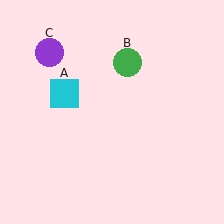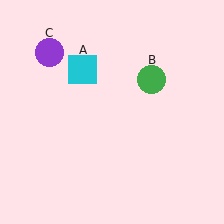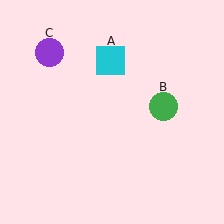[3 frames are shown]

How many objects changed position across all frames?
2 objects changed position: cyan square (object A), green circle (object B).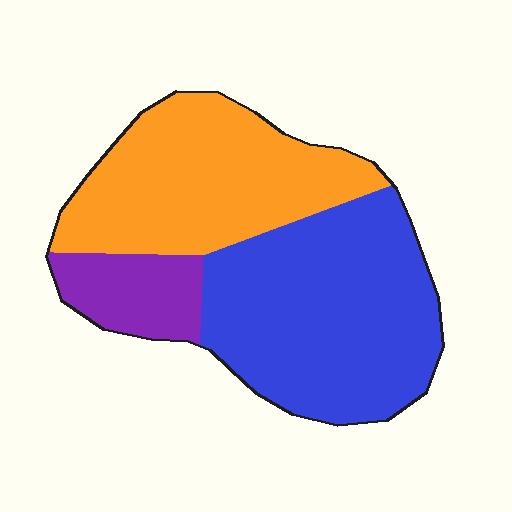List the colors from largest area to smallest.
From largest to smallest: blue, orange, purple.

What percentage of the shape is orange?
Orange takes up about two fifths (2/5) of the shape.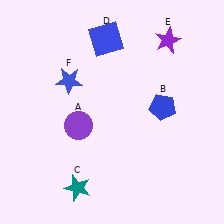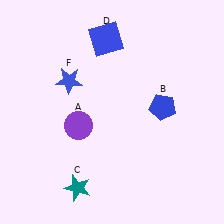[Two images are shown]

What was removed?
The purple star (E) was removed in Image 2.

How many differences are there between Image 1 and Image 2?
There is 1 difference between the two images.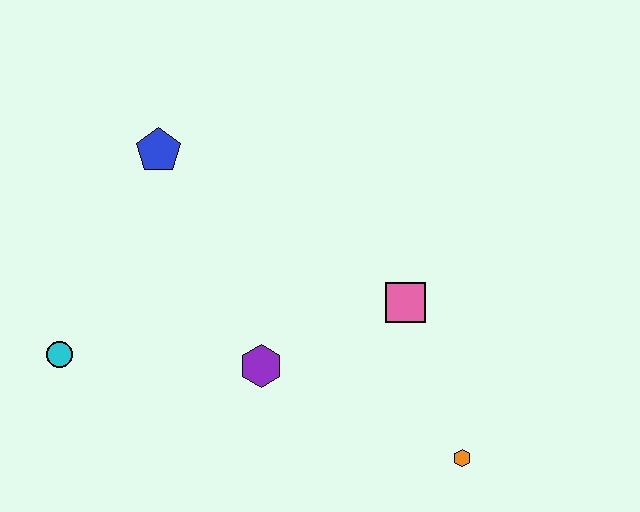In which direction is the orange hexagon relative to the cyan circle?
The orange hexagon is to the right of the cyan circle.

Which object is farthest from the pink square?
The cyan circle is farthest from the pink square.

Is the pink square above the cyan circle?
Yes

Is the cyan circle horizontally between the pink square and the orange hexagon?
No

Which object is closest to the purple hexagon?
The pink square is closest to the purple hexagon.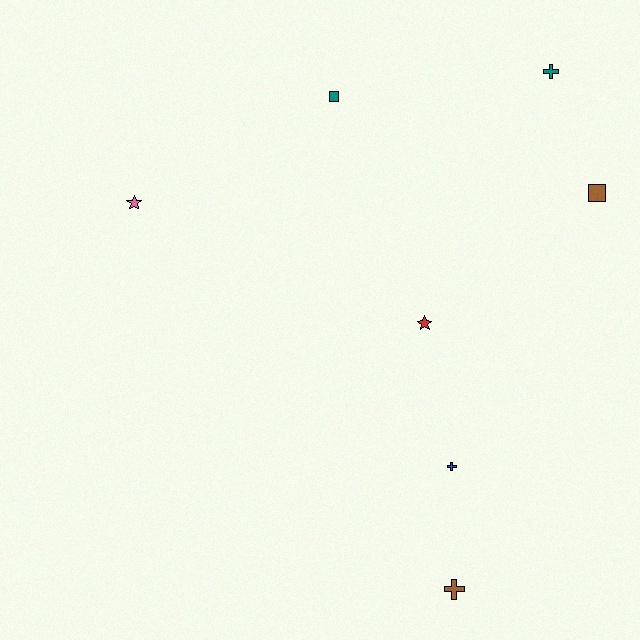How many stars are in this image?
There are 2 stars.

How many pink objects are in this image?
There is 1 pink object.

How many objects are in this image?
There are 7 objects.